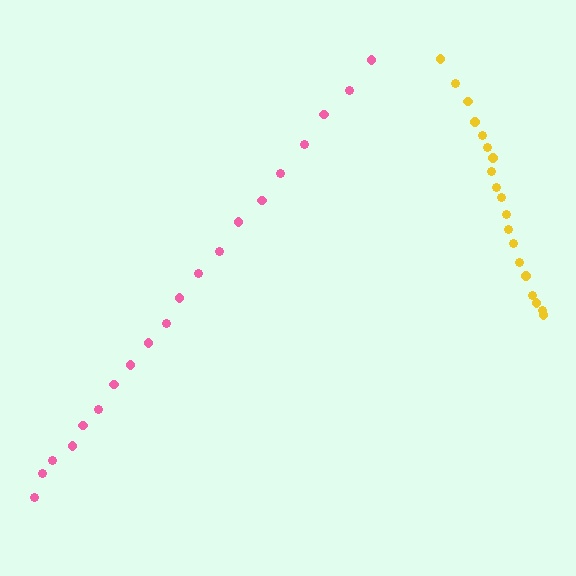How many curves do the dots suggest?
There are 2 distinct paths.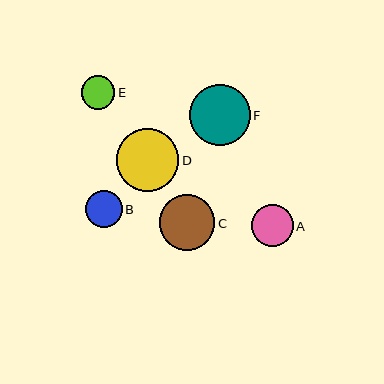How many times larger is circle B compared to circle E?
Circle B is approximately 1.1 times the size of circle E.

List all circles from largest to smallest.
From largest to smallest: D, F, C, A, B, E.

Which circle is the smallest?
Circle E is the smallest with a size of approximately 33 pixels.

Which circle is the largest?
Circle D is the largest with a size of approximately 63 pixels.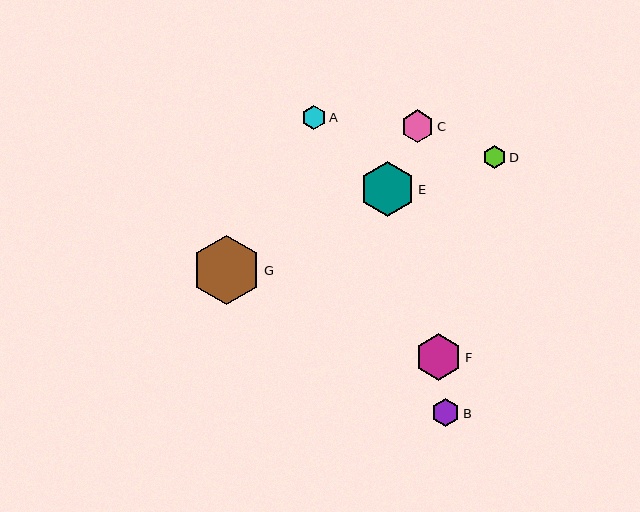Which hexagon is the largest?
Hexagon G is the largest with a size of approximately 69 pixels.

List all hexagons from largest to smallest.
From largest to smallest: G, E, F, C, B, A, D.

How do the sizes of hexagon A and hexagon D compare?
Hexagon A and hexagon D are approximately the same size.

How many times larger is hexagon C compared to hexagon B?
Hexagon C is approximately 1.2 times the size of hexagon B.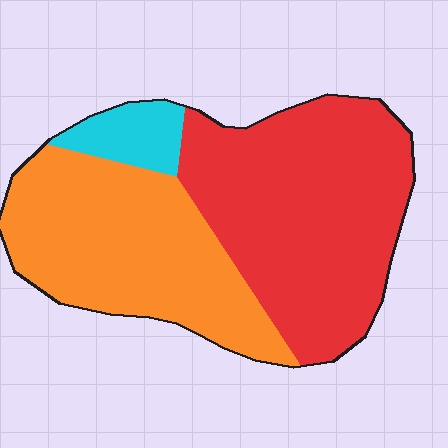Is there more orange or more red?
Red.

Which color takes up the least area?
Cyan, at roughly 10%.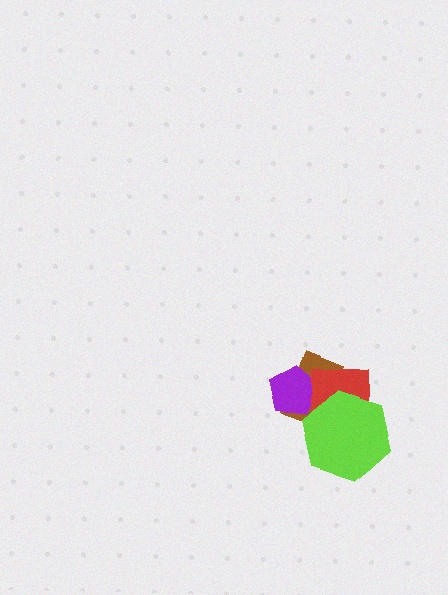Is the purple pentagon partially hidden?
Yes, it is partially covered by another shape.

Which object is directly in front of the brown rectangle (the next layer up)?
The purple pentagon is directly in front of the brown rectangle.